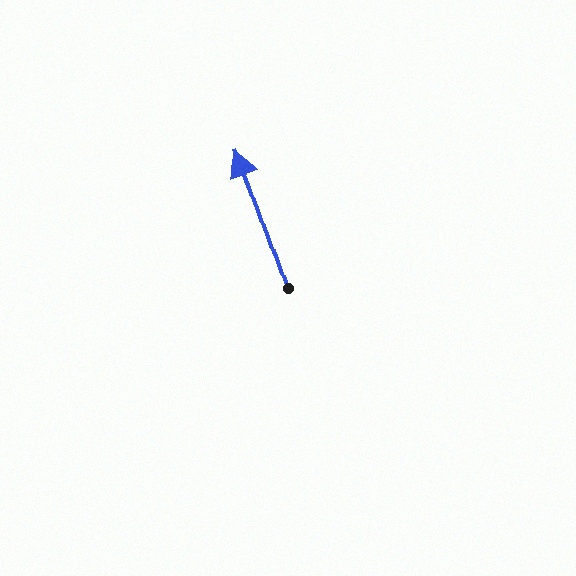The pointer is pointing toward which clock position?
Roughly 11 o'clock.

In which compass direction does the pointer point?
North.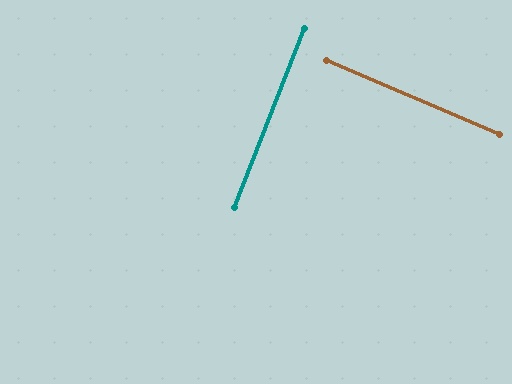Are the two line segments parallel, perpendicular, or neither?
Perpendicular — they meet at approximately 88°.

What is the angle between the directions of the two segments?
Approximately 88 degrees.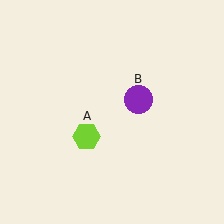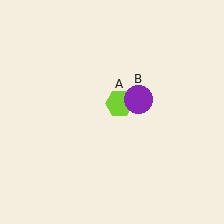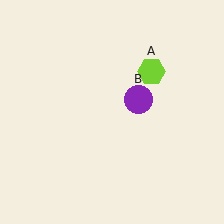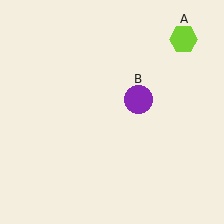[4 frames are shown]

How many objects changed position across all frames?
1 object changed position: lime hexagon (object A).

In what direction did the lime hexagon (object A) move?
The lime hexagon (object A) moved up and to the right.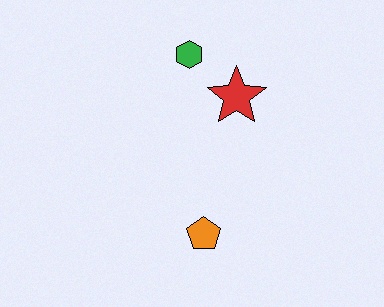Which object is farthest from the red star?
The orange pentagon is farthest from the red star.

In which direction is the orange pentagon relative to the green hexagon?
The orange pentagon is below the green hexagon.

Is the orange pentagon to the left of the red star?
Yes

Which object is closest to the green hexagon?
The red star is closest to the green hexagon.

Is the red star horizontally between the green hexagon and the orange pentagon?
No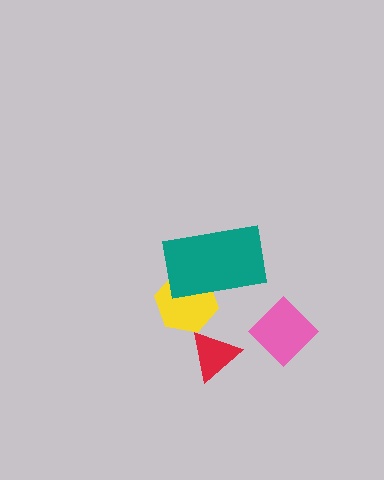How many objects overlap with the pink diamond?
0 objects overlap with the pink diamond.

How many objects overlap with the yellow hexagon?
1 object overlaps with the yellow hexagon.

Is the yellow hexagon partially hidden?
Yes, it is partially covered by another shape.